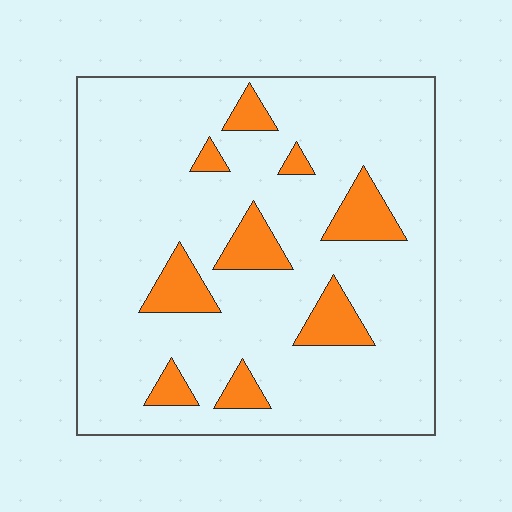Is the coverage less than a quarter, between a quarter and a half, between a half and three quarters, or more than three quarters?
Less than a quarter.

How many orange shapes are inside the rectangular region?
9.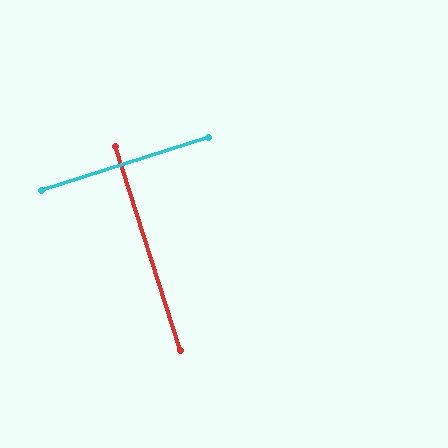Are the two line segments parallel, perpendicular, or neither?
Perpendicular — they meet at approximately 90°.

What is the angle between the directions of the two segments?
Approximately 90 degrees.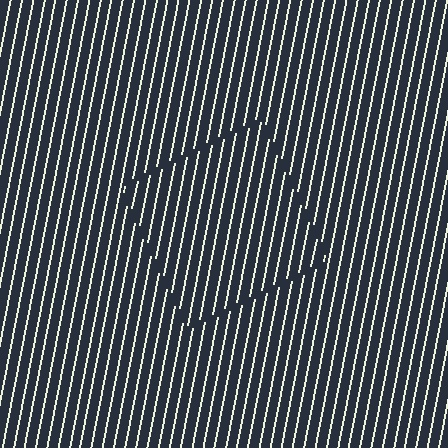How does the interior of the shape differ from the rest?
The interior of the shape contains the same grating, shifted by half a period — the contour is defined by the phase discontinuity where line-ends from the inner and outer gratings abut.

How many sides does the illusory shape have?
4 sides — the line-ends trace a square.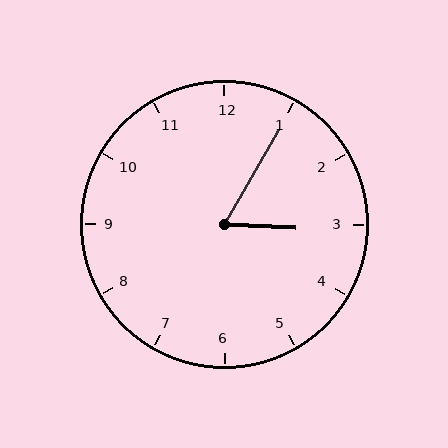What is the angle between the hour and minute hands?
Approximately 62 degrees.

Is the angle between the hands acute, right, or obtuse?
It is acute.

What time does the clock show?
3:05.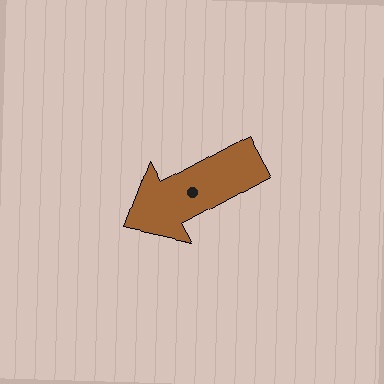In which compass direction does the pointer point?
Southwest.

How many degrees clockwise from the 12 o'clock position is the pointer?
Approximately 242 degrees.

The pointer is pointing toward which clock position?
Roughly 8 o'clock.